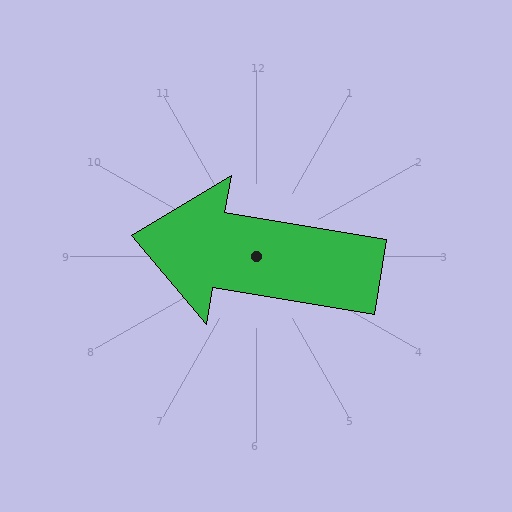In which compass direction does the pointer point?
West.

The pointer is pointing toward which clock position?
Roughly 9 o'clock.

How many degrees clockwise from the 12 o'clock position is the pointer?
Approximately 279 degrees.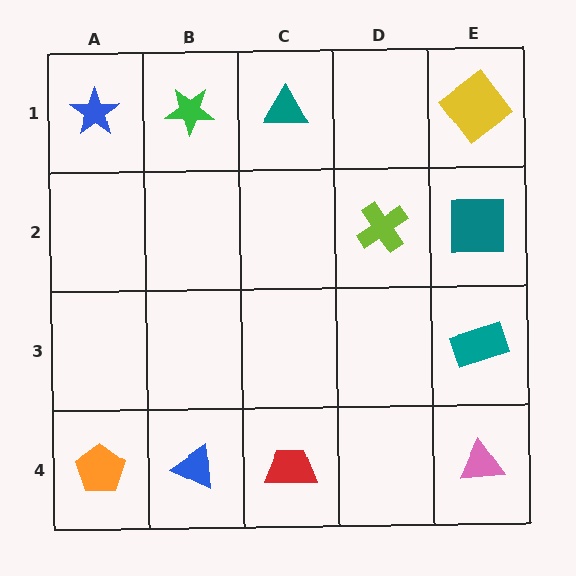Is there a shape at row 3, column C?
No, that cell is empty.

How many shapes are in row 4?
4 shapes.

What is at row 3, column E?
A teal rectangle.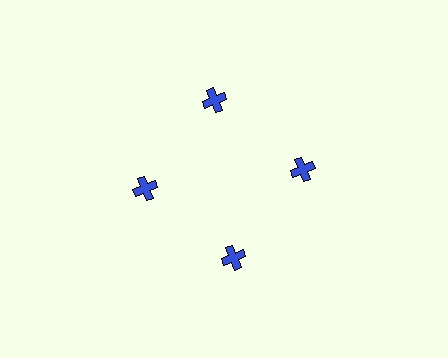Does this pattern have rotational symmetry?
Yes, this pattern has 4-fold rotational symmetry. It looks the same after rotating 90 degrees around the center.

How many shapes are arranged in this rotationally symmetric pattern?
There are 4 shapes, arranged in 4 groups of 1.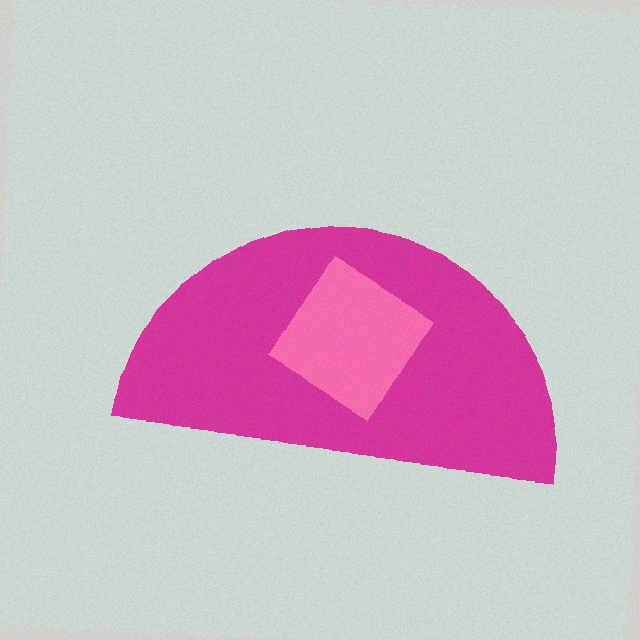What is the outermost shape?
The magenta semicircle.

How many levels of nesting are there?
2.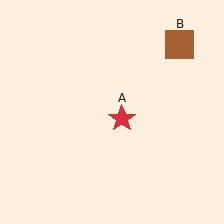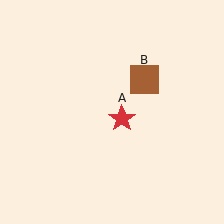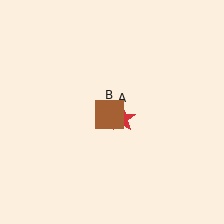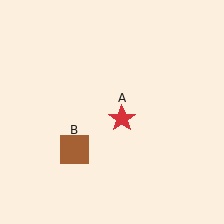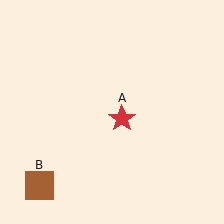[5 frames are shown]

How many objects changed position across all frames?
1 object changed position: brown square (object B).